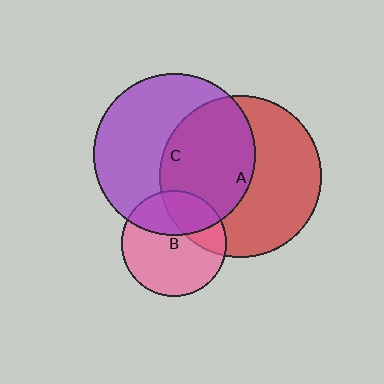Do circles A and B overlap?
Yes.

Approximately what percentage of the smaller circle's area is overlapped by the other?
Approximately 30%.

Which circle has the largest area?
Circle C (purple).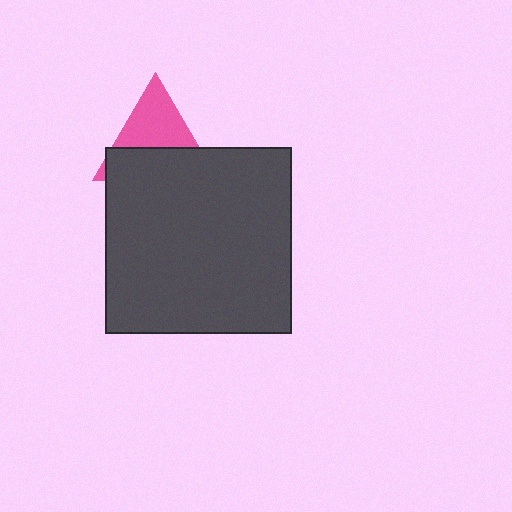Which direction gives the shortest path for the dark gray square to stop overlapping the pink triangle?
Moving down gives the shortest separation.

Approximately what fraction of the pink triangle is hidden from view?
Roughly 50% of the pink triangle is hidden behind the dark gray square.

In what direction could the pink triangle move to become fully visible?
The pink triangle could move up. That would shift it out from behind the dark gray square entirely.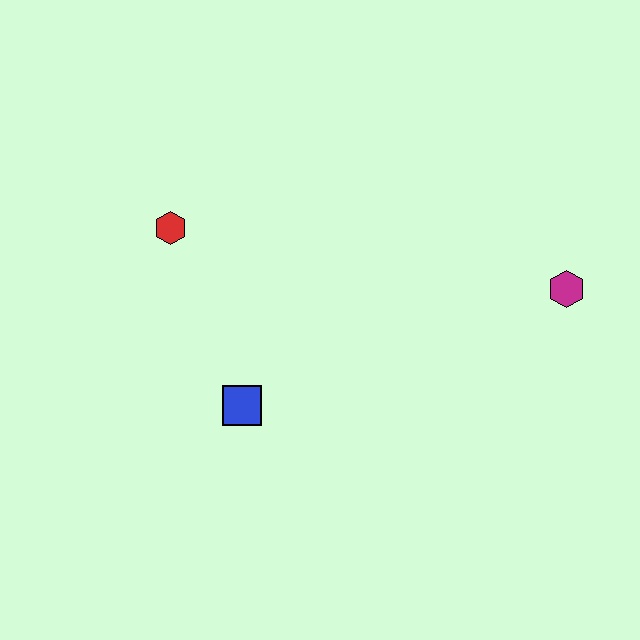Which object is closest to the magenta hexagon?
The blue square is closest to the magenta hexagon.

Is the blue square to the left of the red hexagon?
No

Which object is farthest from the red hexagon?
The magenta hexagon is farthest from the red hexagon.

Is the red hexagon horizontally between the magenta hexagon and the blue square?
No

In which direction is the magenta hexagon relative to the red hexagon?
The magenta hexagon is to the right of the red hexagon.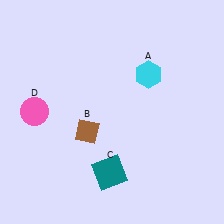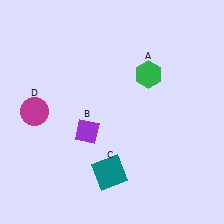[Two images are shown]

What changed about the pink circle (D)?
In Image 1, D is pink. In Image 2, it changed to magenta.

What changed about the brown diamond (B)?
In Image 1, B is brown. In Image 2, it changed to purple.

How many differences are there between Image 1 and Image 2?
There are 3 differences between the two images.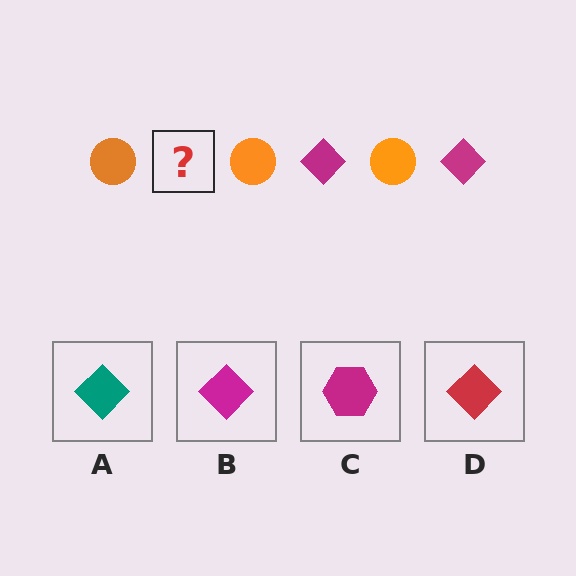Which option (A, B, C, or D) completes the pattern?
B.